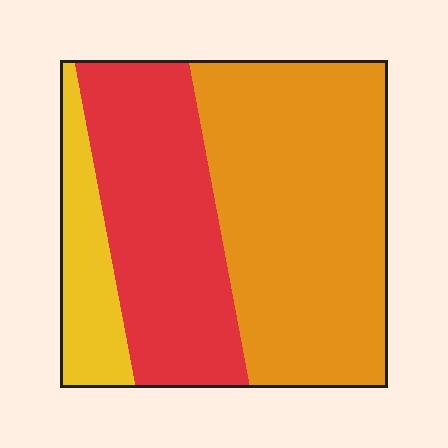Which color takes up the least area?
Yellow, at roughly 15%.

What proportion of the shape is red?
Red covers roughly 35% of the shape.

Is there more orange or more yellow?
Orange.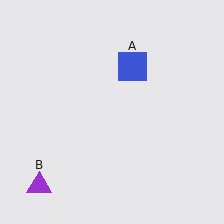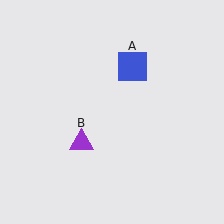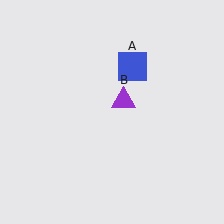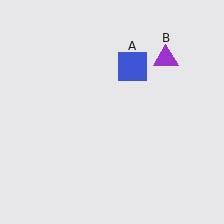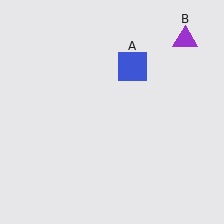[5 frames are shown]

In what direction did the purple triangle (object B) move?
The purple triangle (object B) moved up and to the right.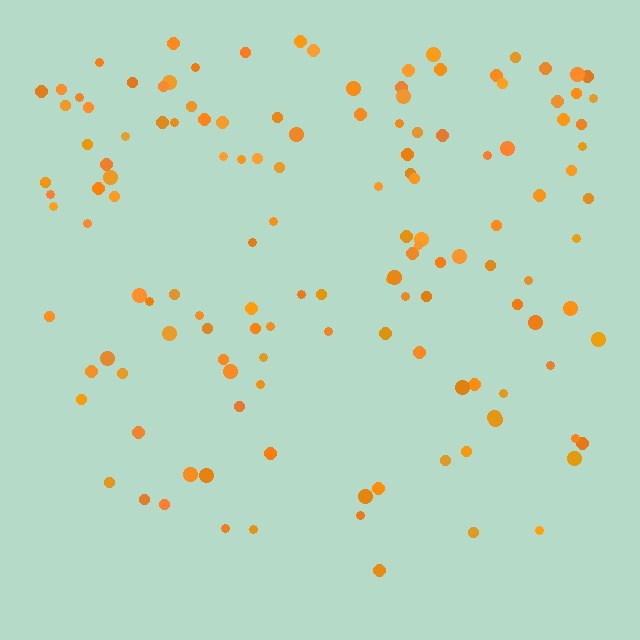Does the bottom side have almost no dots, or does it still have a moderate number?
Still a moderate number, just noticeably fewer than the top.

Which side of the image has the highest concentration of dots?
The top.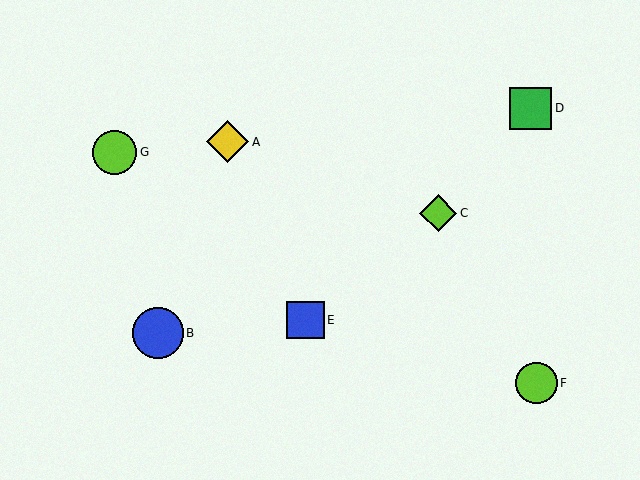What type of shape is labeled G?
Shape G is a lime circle.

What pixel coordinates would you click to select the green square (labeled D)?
Click at (531, 108) to select the green square D.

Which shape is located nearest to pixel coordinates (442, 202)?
The lime diamond (labeled C) at (438, 213) is nearest to that location.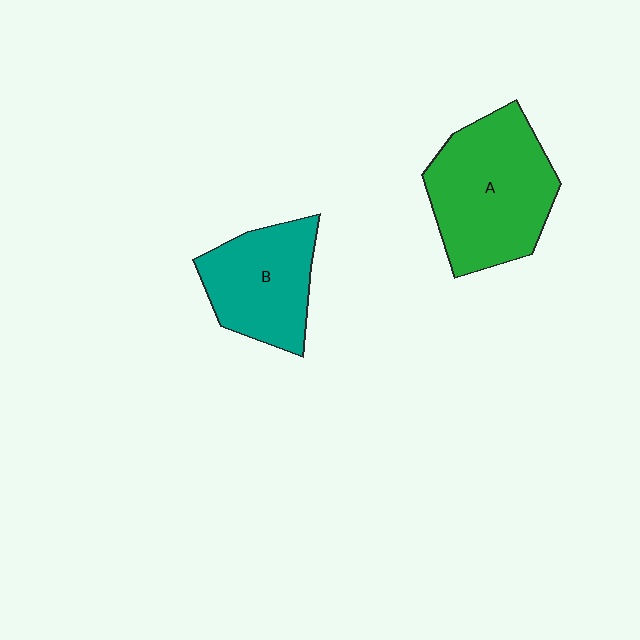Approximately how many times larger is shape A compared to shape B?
Approximately 1.4 times.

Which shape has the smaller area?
Shape B (teal).